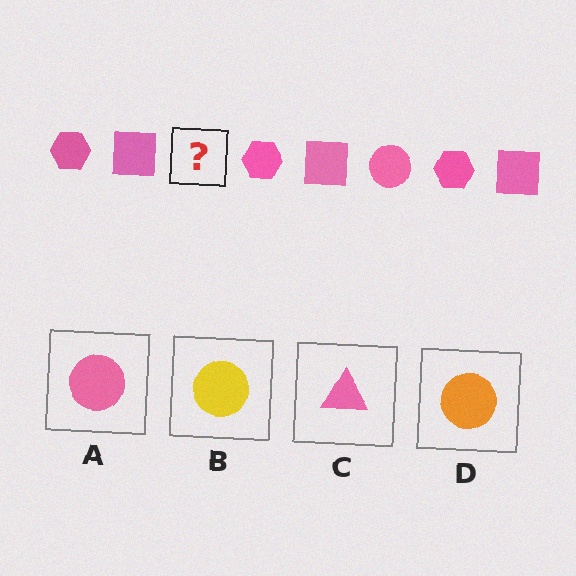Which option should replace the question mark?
Option A.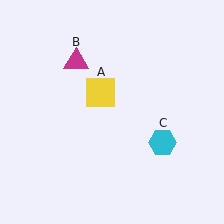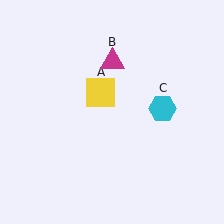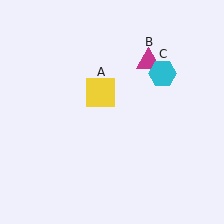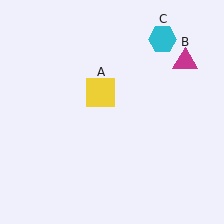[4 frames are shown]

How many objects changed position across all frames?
2 objects changed position: magenta triangle (object B), cyan hexagon (object C).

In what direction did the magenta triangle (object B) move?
The magenta triangle (object B) moved right.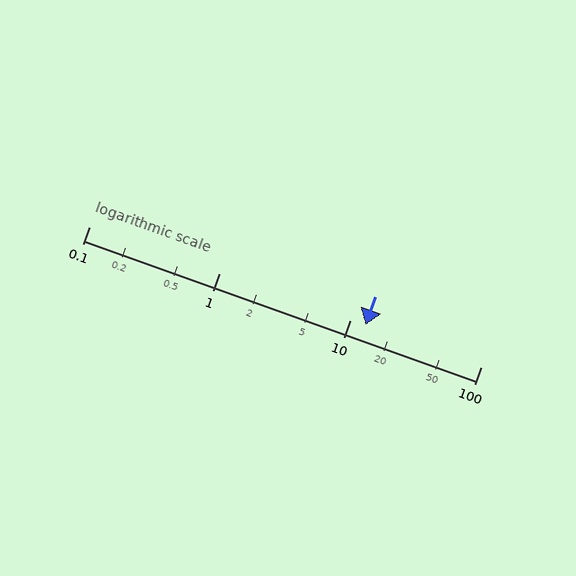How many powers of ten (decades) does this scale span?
The scale spans 3 decades, from 0.1 to 100.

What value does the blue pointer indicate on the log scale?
The pointer indicates approximately 13.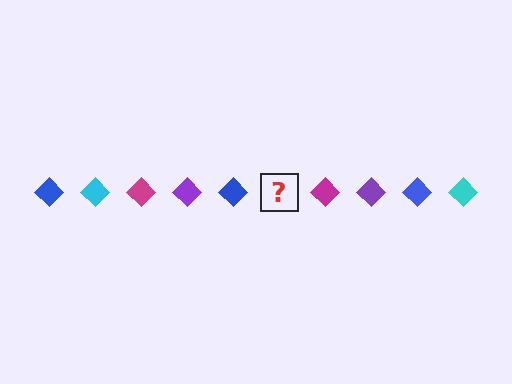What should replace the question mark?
The question mark should be replaced with a cyan diamond.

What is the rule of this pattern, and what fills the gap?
The rule is that the pattern cycles through blue, cyan, magenta, purple diamonds. The gap should be filled with a cyan diamond.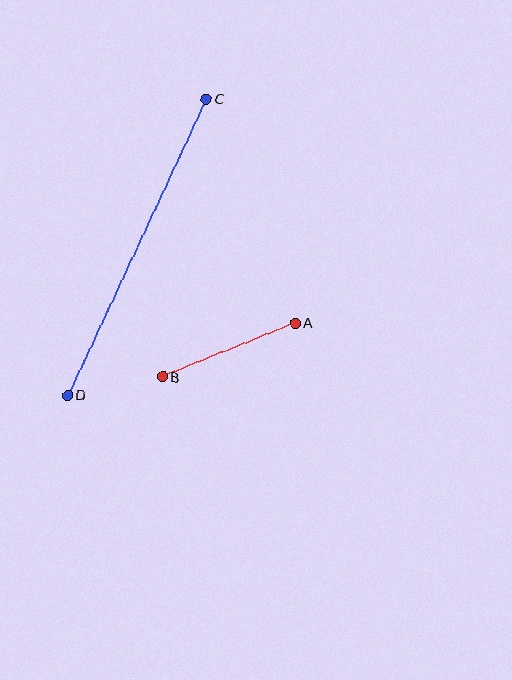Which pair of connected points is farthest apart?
Points C and D are farthest apart.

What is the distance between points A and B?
The distance is approximately 143 pixels.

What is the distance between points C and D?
The distance is approximately 327 pixels.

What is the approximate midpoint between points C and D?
The midpoint is at approximately (137, 247) pixels.